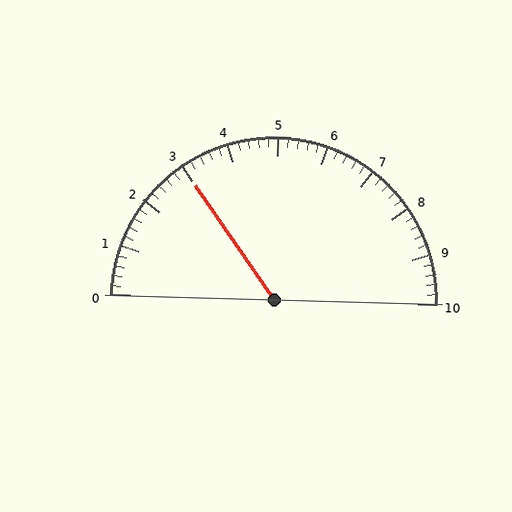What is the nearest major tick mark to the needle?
The nearest major tick mark is 3.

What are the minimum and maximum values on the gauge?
The gauge ranges from 0 to 10.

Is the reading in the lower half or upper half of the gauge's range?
The reading is in the lower half of the range (0 to 10).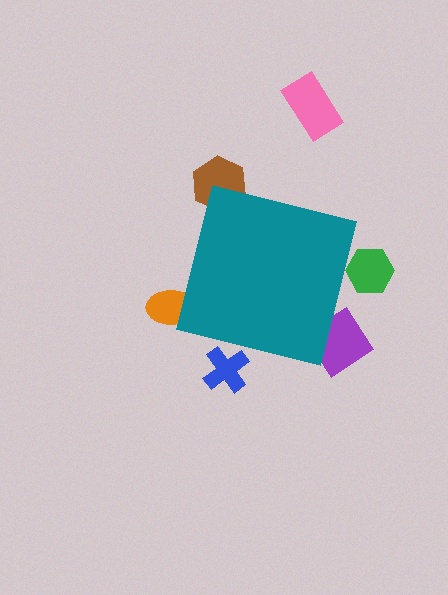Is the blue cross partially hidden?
Yes, the blue cross is partially hidden behind the teal square.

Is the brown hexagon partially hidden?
Yes, the brown hexagon is partially hidden behind the teal square.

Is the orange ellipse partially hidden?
Yes, the orange ellipse is partially hidden behind the teal square.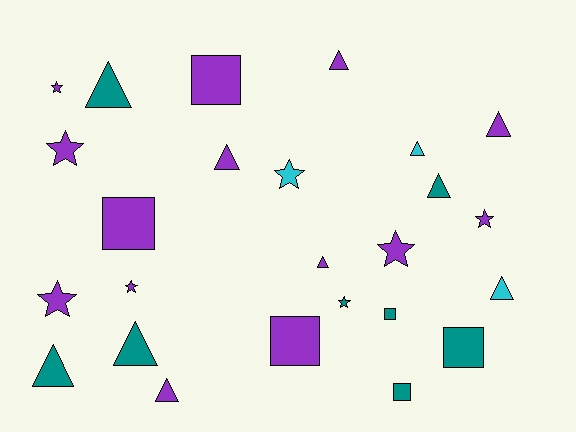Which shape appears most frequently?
Triangle, with 11 objects.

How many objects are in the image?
There are 25 objects.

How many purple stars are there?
There are 6 purple stars.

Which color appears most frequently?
Purple, with 14 objects.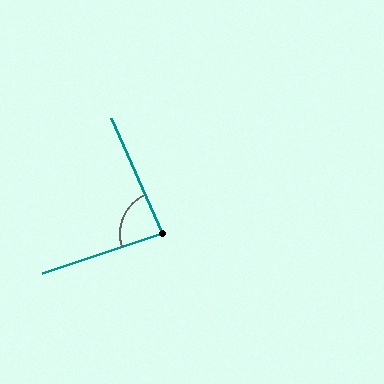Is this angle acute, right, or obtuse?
It is acute.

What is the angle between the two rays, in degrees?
Approximately 84 degrees.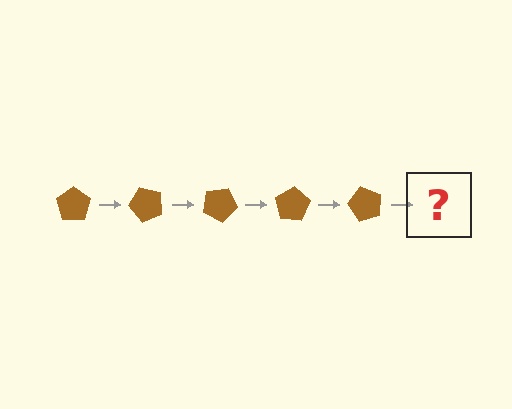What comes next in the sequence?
The next element should be a brown pentagon rotated 250 degrees.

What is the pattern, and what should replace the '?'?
The pattern is that the pentagon rotates 50 degrees each step. The '?' should be a brown pentagon rotated 250 degrees.